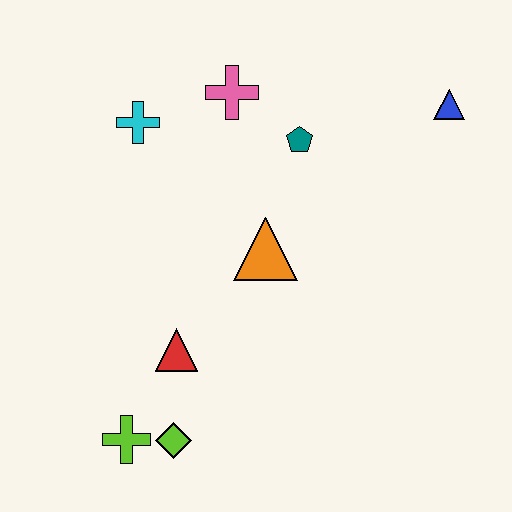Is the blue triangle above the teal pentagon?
Yes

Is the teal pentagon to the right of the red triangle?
Yes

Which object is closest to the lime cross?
The lime diamond is closest to the lime cross.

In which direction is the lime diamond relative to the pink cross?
The lime diamond is below the pink cross.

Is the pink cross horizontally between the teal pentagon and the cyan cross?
Yes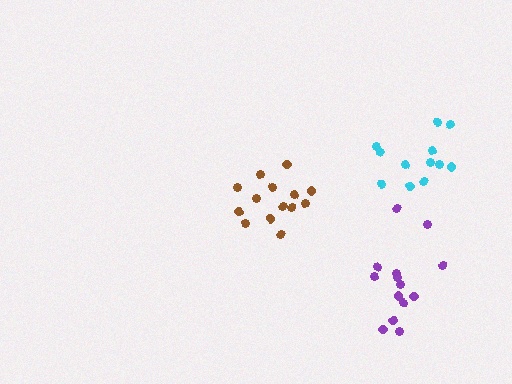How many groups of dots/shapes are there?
There are 3 groups.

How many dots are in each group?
Group 1: 12 dots, Group 2: 14 dots, Group 3: 14 dots (40 total).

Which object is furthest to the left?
The brown cluster is leftmost.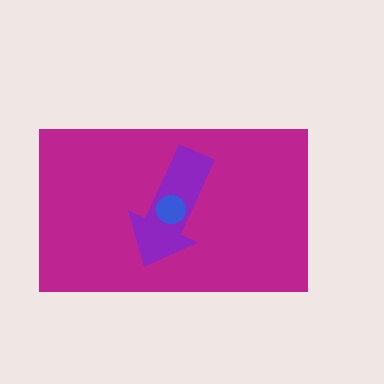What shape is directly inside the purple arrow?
The blue circle.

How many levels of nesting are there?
3.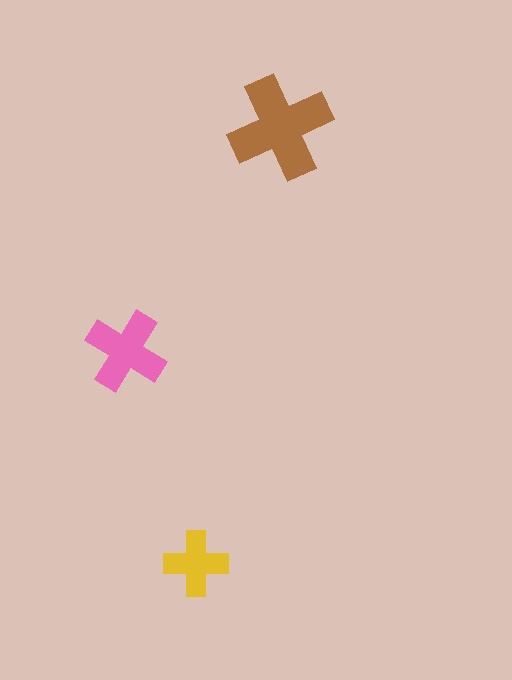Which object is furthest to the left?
The pink cross is leftmost.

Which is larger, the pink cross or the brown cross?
The brown one.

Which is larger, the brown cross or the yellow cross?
The brown one.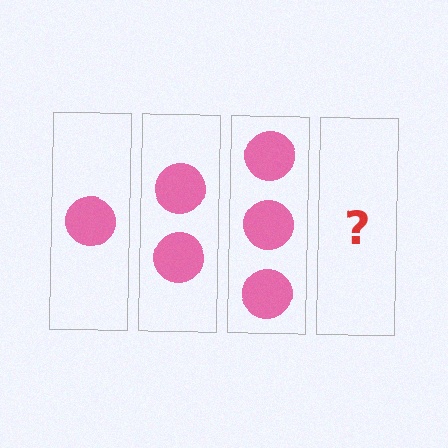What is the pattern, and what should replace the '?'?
The pattern is that each step adds one more circle. The '?' should be 4 circles.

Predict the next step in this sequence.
The next step is 4 circles.